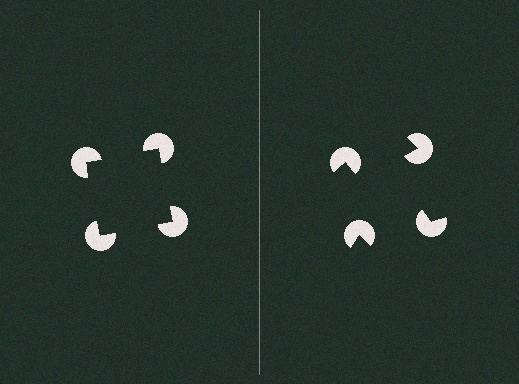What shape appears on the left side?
An illusory square.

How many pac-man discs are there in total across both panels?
8 — 4 on each side.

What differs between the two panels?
The pac-man discs are positioned identically on both sides; only the wedge orientations differ. On the left they align to a square; on the right they are misaligned.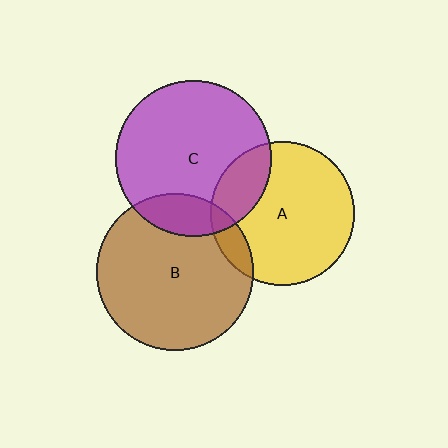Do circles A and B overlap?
Yes.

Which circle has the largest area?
Circle B (brown).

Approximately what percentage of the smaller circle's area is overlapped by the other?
Approximately 10%.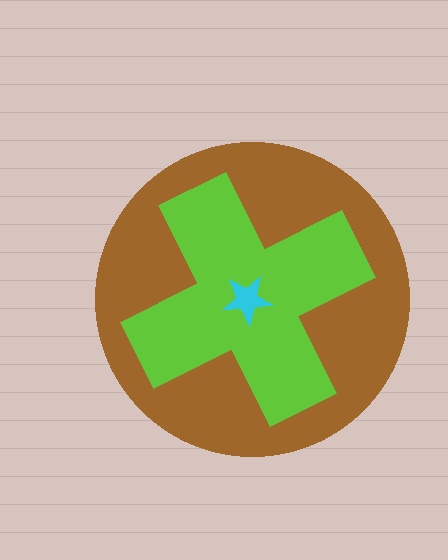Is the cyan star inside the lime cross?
Yes.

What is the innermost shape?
The cyan star.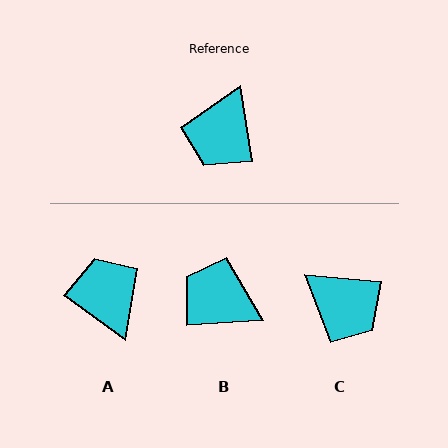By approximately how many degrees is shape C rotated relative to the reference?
Approximately 76 degrees counter-clockwise.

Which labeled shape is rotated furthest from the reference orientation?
A, about 135 degrees away.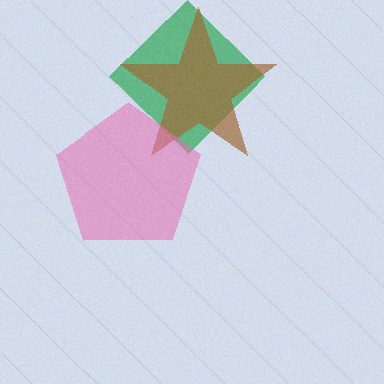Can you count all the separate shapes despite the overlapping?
Yes, there are 3 separate shapes.